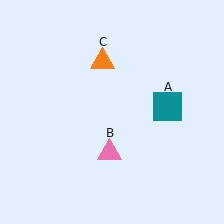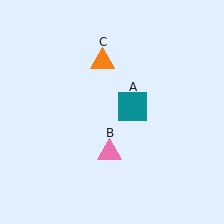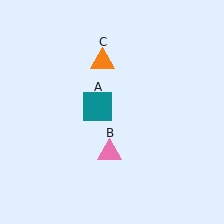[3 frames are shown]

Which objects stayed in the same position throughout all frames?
Pink triangle (object B) and orange triangle (object C) remained stationary.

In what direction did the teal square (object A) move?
The teal square (object A) moved left.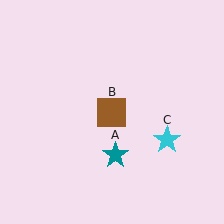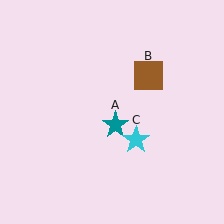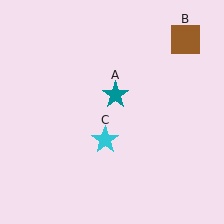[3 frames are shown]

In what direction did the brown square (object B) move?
The brown square (object B) moved up and to the right.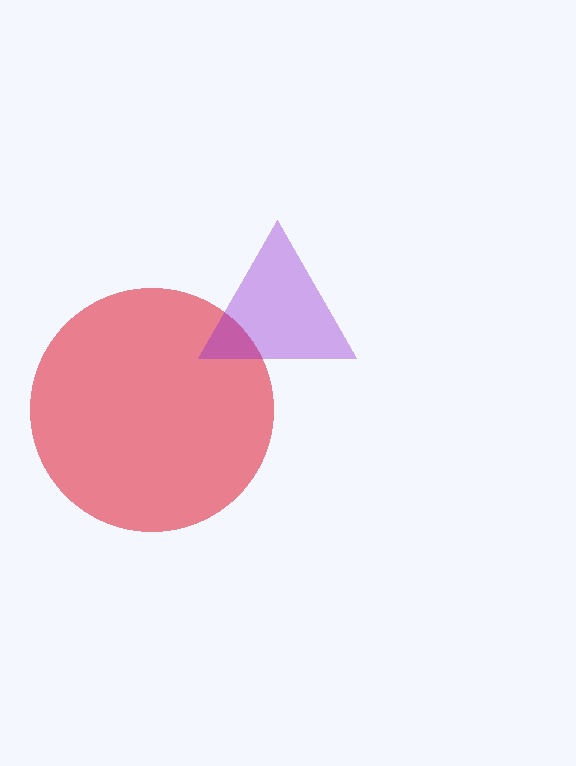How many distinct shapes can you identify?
There are 2 distinct shapes: a red circle, a purple triangle.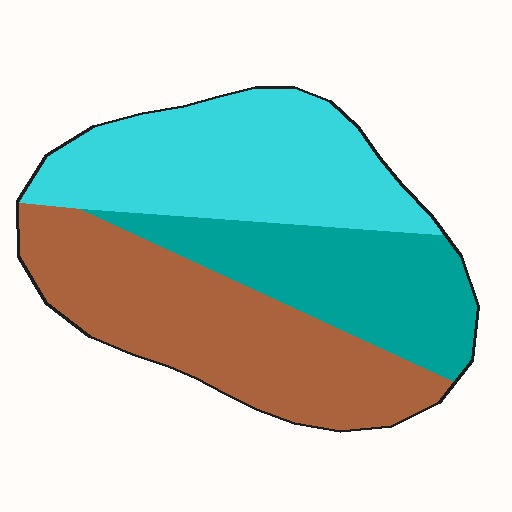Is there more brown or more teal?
Brown.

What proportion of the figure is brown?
Brown takes up about three eighths (3/8) of the figure.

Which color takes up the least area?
Teal, at roughly 25%.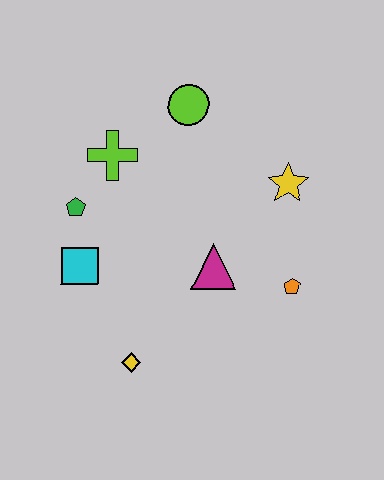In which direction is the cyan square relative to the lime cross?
The cyan square is below the lime cross.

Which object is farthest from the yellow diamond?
The lime circle is farthest from the yellow diamond.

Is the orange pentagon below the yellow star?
Yes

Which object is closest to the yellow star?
The orange pentagon is closest to the yellow star.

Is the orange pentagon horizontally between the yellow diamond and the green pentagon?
No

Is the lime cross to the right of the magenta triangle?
No